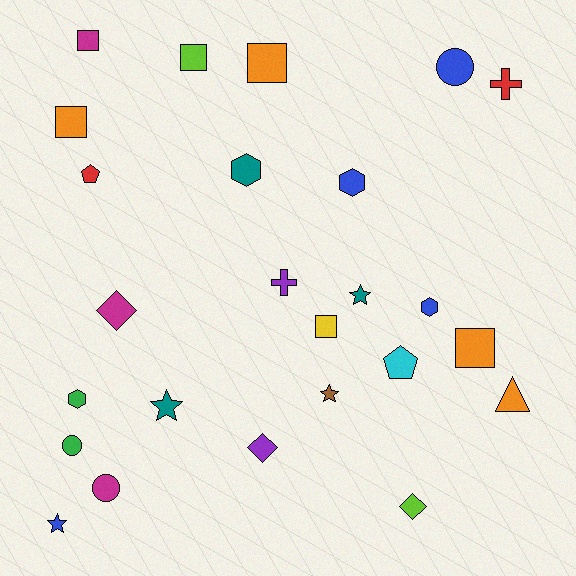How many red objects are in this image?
There are 2 red objects.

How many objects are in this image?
There are 25 objects.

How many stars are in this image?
There are 4 stars.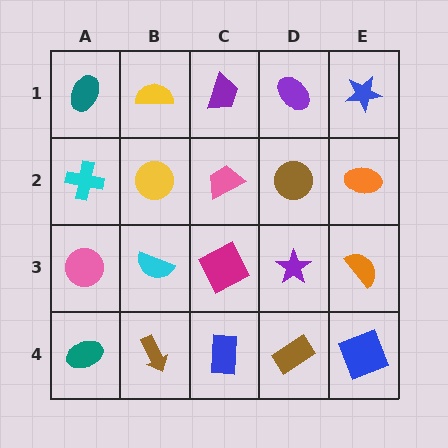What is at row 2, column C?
A pink trapezoid.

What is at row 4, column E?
A blue square.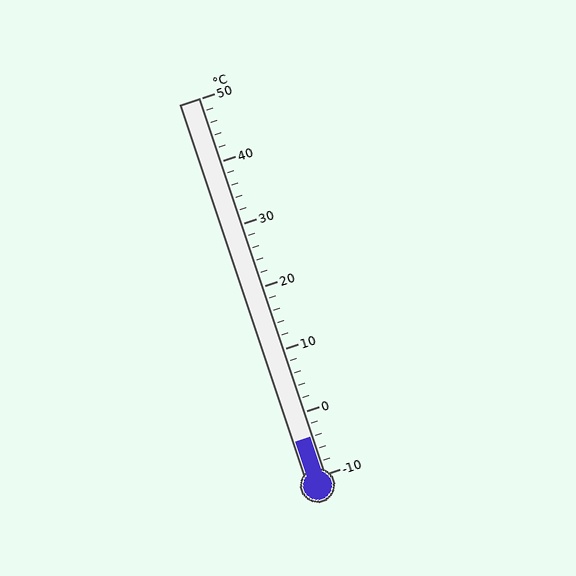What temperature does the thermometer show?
The thermometer shows approximately -4°C.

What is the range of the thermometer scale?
The thermometer scale ranges from -10°C to 50°C.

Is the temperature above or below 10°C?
The temperature is below 10°C.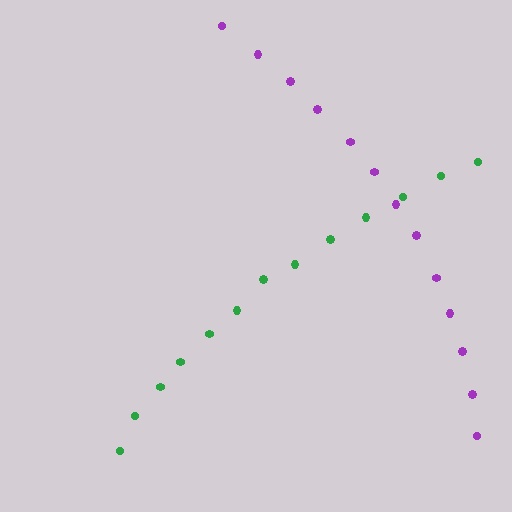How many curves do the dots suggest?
There are 2 distinct paths.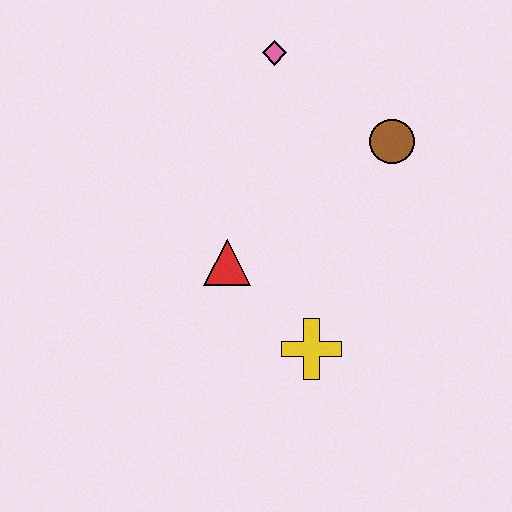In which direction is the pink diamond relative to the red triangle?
The pink diamond is above the red triangle.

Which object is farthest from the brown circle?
The yellow cross is farthest from the brown circle.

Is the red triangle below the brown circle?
Yes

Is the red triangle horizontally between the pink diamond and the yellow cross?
No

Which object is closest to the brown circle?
The pink diamond is closest to the brown circle.